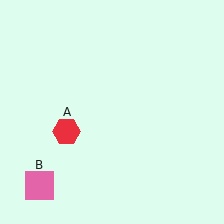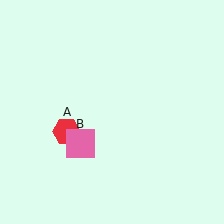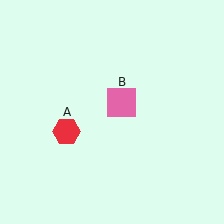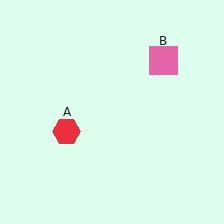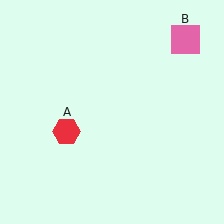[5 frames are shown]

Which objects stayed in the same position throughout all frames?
Red hexagon (object A) remained stationary.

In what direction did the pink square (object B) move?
The pink square (object B) moved up and to the right.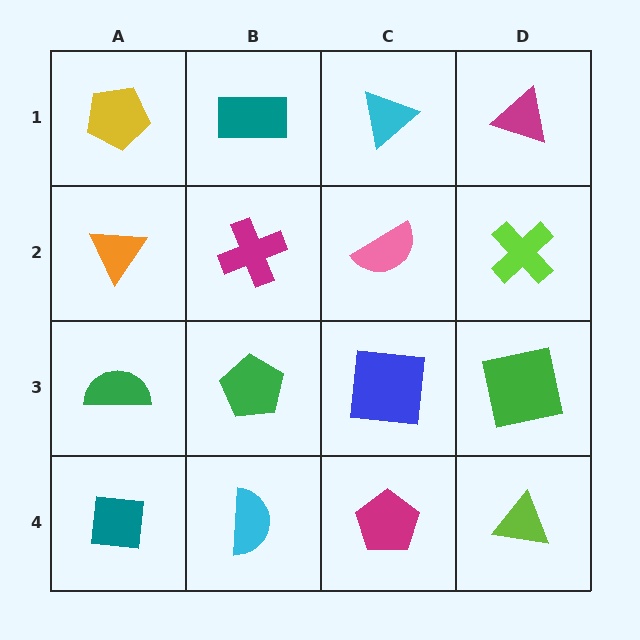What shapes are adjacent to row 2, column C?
A cyan triangle (row 1, column C), a blue square (row 3, column C), a magenta cross (row 2, column B), a lime cross (row 2, column D).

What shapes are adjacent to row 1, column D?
A lime cross (row 2, column D), a cyan triangle (row 1, column C).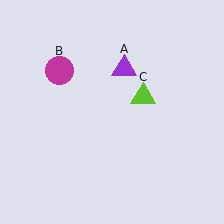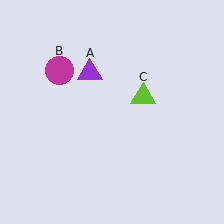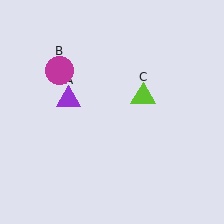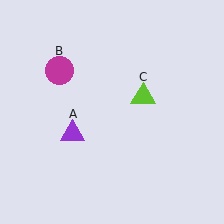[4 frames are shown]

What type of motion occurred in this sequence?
The purple triangle (object A) rotated counterclockwise around the center of the scene.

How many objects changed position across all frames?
1 object changed position: purple triangle (object A).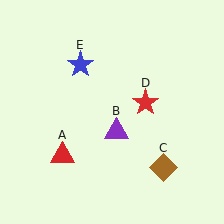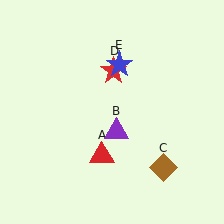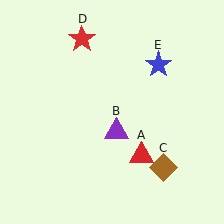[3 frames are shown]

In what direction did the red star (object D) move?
The red star (object D) moved up and to the left.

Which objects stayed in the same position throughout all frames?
Purple triangle (object B) and brown diamond (object C) remained stationary.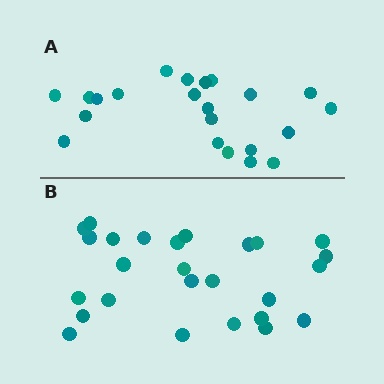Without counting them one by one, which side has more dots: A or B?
Region B (the bottom region) has more dots.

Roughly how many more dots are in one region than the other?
Region B has about 4 more dots than region A.